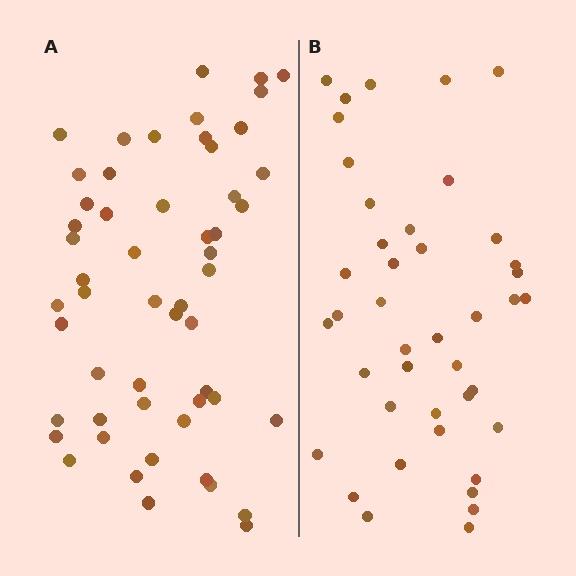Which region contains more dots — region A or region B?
Region A (the left region) has more dots.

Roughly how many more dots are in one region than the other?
Region A has roughly 12 or so more dots than region B.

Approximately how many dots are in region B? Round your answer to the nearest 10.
About 40 dots. (The exact count is 42, which rounds to 40.)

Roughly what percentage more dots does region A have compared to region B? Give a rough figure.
About 30% more.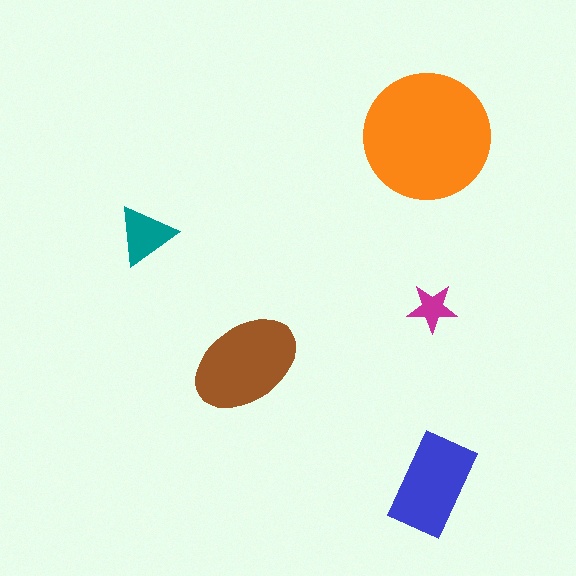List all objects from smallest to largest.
The magenta star, the teal triangle, the blue rectangle, the brown ellipse, the orange circle.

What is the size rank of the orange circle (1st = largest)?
1st.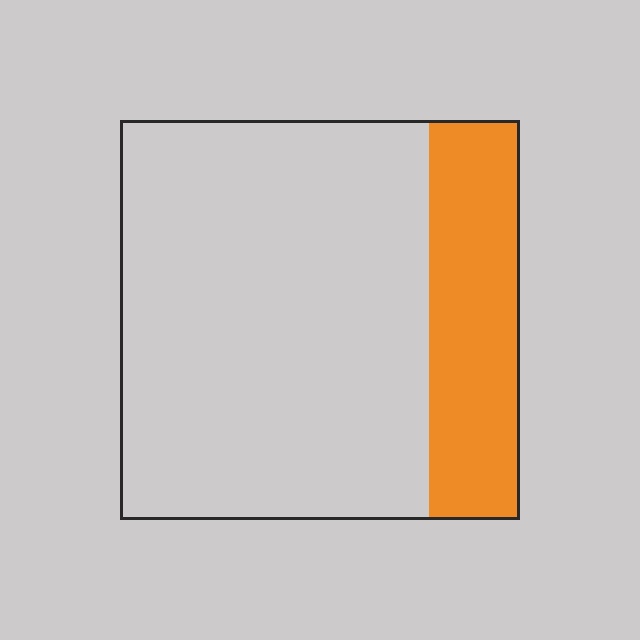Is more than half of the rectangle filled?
No.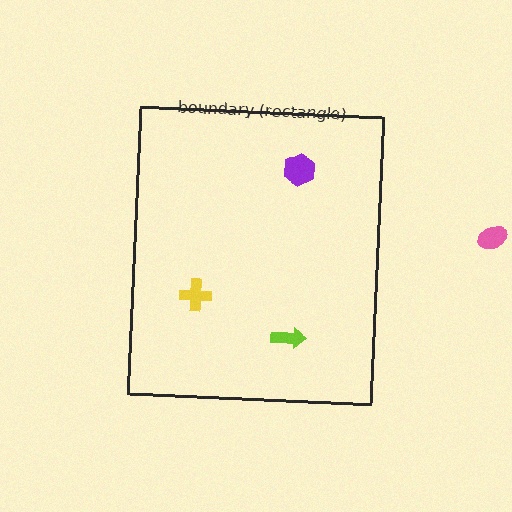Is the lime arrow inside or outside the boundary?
Inside.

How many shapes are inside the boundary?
3 inside, 1 outside.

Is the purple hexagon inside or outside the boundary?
Inside.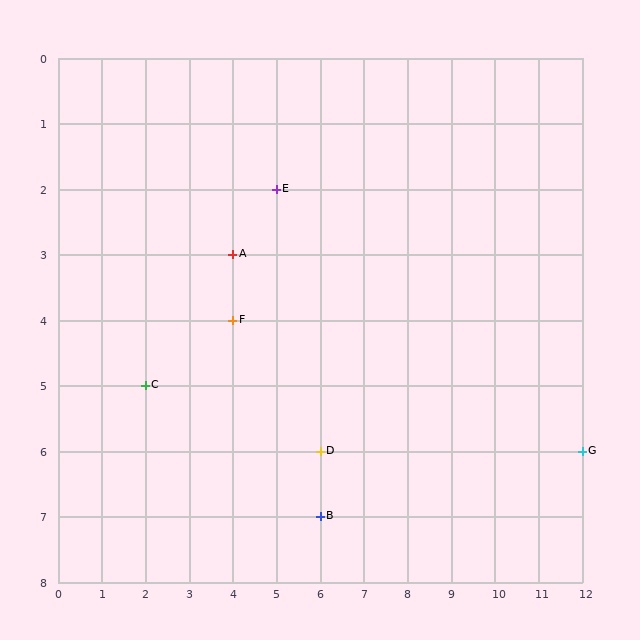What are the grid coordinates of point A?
Point A is at grid coordinates (4, 3).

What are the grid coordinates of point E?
Point E is at grid coordinates (5, 2).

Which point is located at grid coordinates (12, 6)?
Point G is at (12, 6).